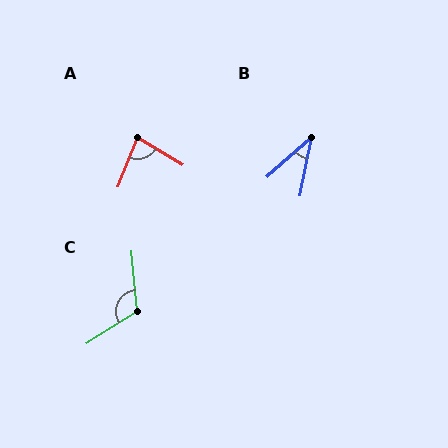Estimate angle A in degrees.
Approximately 80 degrees.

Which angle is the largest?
C, at approximately 118 degrees.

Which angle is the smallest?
B, at approximately 37 degrees.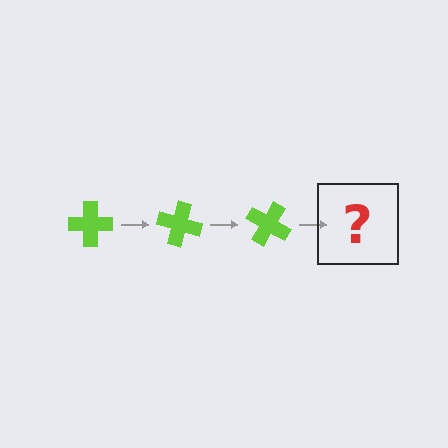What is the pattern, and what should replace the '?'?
The pattern is that the cross rotates 15 degrees each step. The '?' should be a lime cross rotated 45 degrees.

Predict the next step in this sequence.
The next step is a lime cross rotated 45 degrees.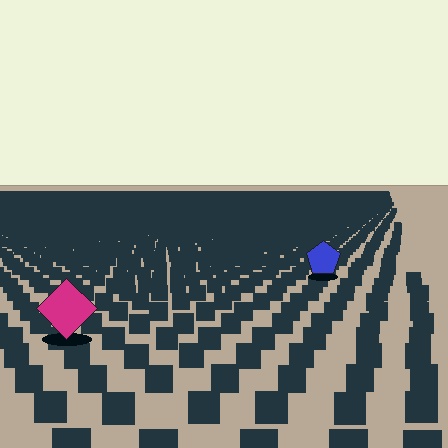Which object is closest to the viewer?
The magenta diamond is closest. The texture marks near it are larger and more spread out.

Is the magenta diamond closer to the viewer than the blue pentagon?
Yes. The magenta diamond is closer — you can tell from the texture gradient: the ground texture is coarser near it.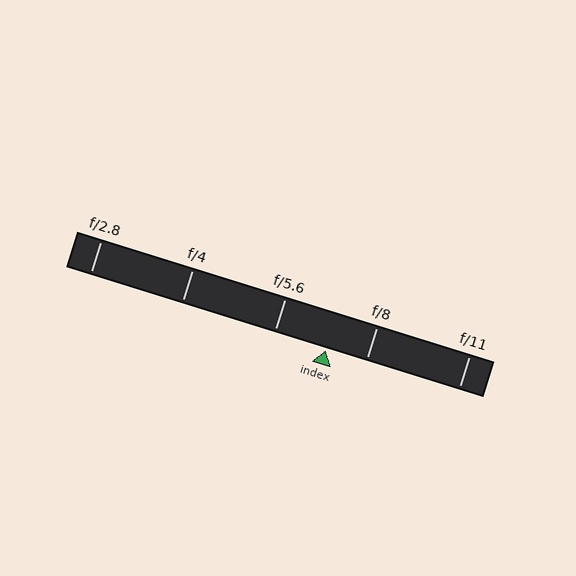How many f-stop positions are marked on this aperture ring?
There are 5 f-stop positions marked.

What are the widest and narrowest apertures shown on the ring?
The widest aperture shown is f/2.8 and the narrowest is f/11.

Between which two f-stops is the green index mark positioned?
The index mark is between f/5.6 and f/8.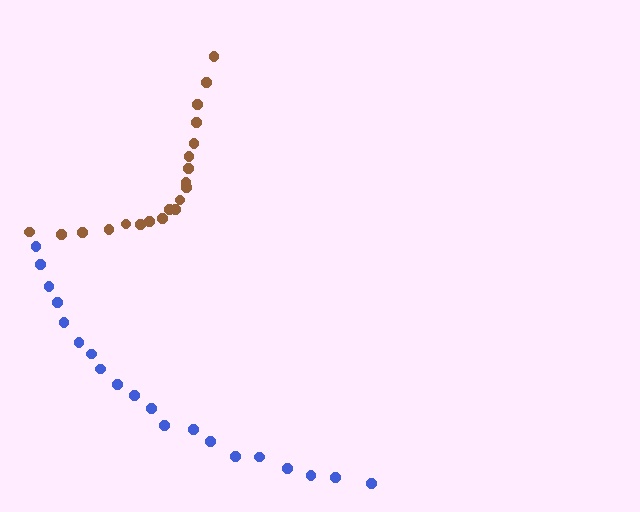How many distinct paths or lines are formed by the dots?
There are 2 distinct paths.